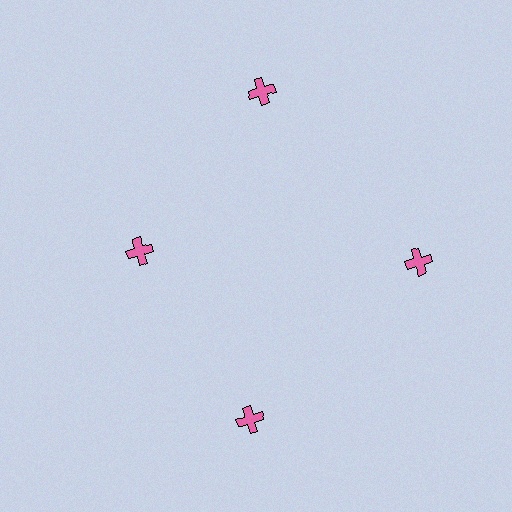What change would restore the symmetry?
The symmetry would be restored by moving it outward, back onto the ring so that all 4 crosses sit at equal angles and equal distance from the center.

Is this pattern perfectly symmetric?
No. The 4 pink crosses are arranged in a ring, but one element near the 9 o'clock position is pulled inward toward the center, breaking the 4-fold rotational symmetry.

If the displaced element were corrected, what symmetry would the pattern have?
It would have 4-fold rotational symmetry — the pattern would map onto itself every 90 degrees.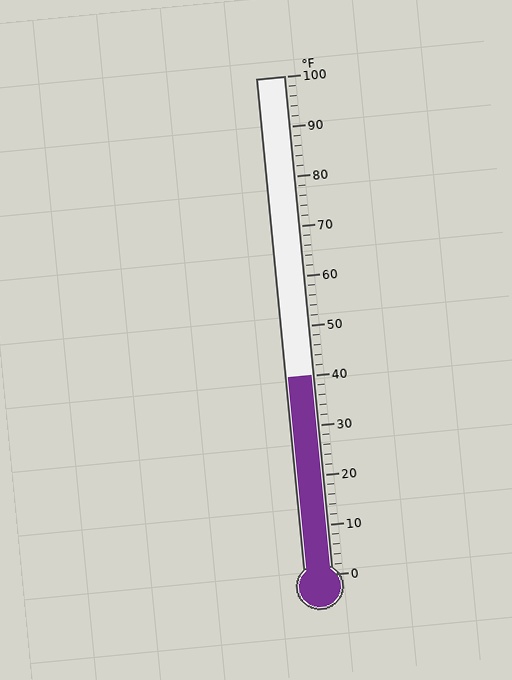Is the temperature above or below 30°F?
The temperature is above 30°F.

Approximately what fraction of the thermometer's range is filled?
The thermometer is filled to approximately 40% of its range.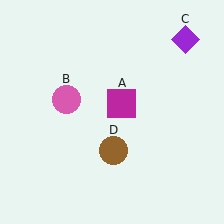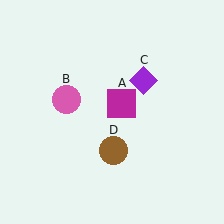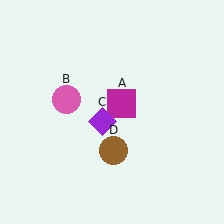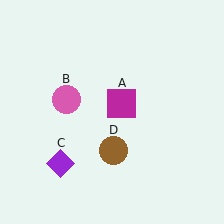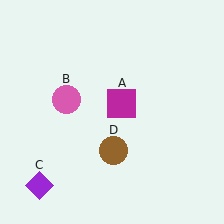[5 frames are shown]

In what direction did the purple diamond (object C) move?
The purple diamond (object C) moved down and to the left.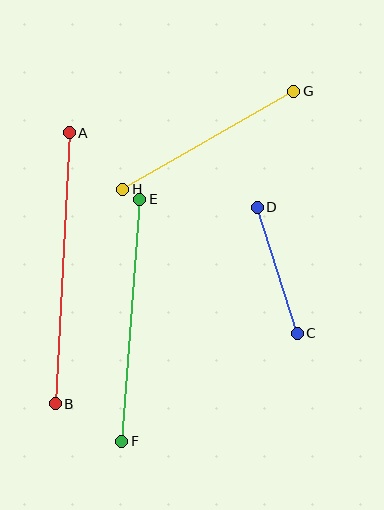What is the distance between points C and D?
The distance is approximately 132 pixels.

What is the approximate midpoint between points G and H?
The midpoint is at approximately (208, 140) pixels.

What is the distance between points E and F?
The distance is approximately 243 pixels.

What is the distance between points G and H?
The distance is approximately 198 pixels.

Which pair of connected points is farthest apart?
Points A and B are farthest apart.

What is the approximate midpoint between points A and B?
The midpoint is at approximately (62, 268) pixels.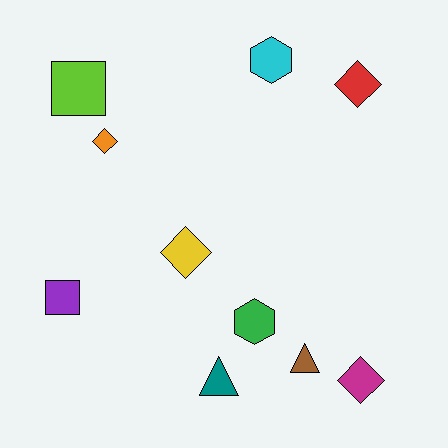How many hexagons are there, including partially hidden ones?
There are 2 hexagons.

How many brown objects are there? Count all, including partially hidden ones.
There is 1 brown object.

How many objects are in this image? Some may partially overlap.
There are 10 objects.